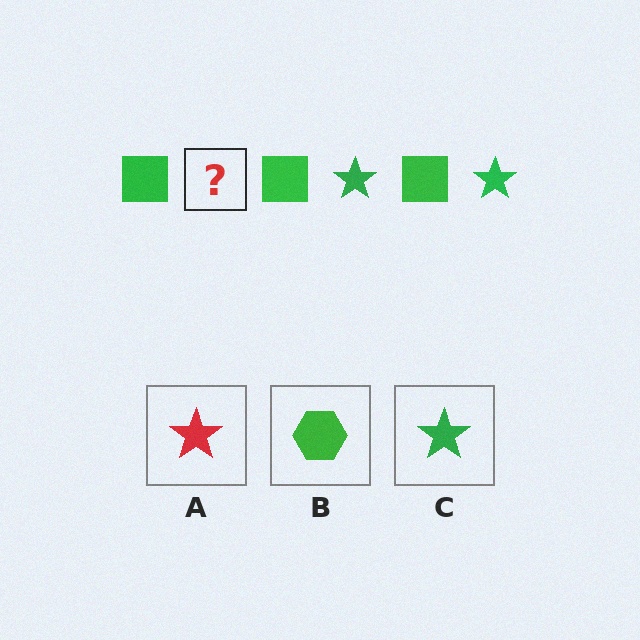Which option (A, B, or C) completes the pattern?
C.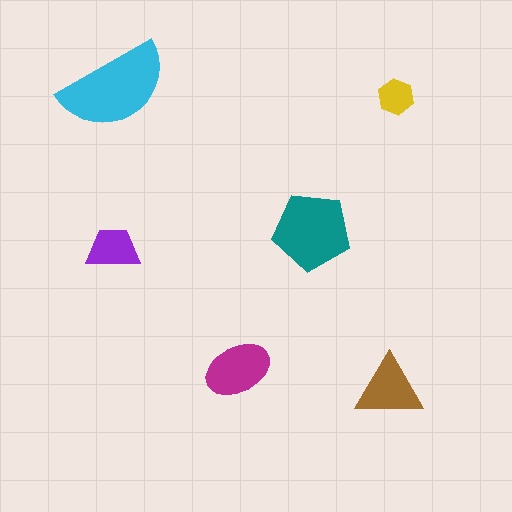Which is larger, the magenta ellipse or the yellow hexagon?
The magenta ellipse.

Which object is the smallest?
The yellow hexagon.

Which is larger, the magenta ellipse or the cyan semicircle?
The cyan semicircle.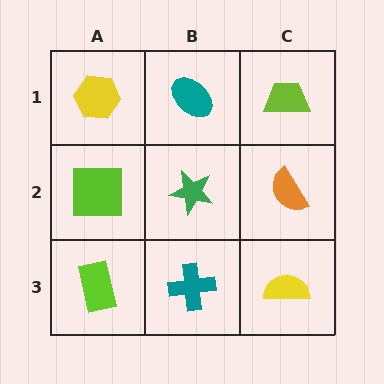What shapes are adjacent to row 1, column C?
An orange semicircle (row 2, column C), a teal ellipse (row 1, column B).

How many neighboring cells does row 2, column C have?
3.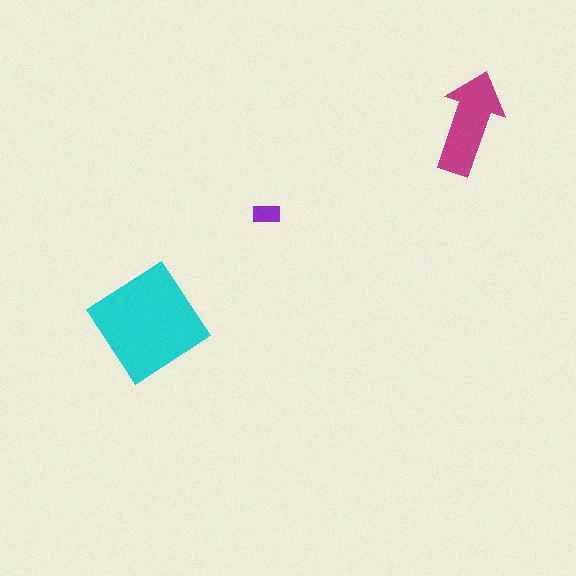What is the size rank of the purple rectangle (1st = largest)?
3rd.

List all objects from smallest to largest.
The purple rectangle, the magenta arrow, the cyan diamond.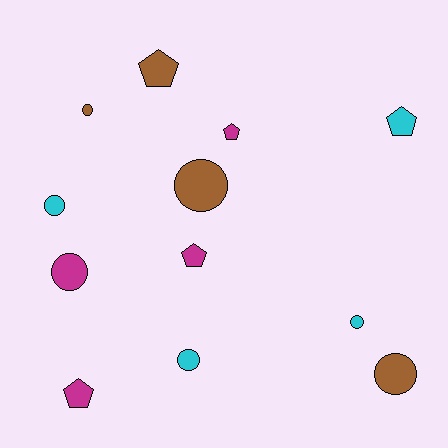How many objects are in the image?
There are 12 objects.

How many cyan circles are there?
There are 3 cyan circles.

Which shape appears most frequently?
Circle, with 7 objects.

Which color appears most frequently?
Magenta, with 4 objects.